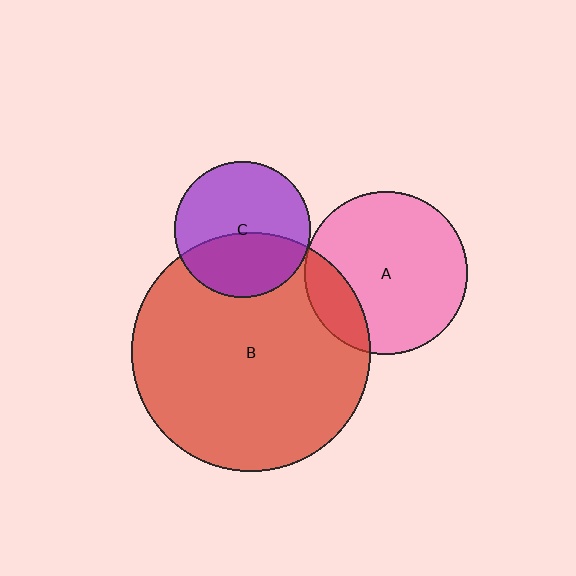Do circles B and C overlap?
Yes.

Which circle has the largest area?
Circle B (red).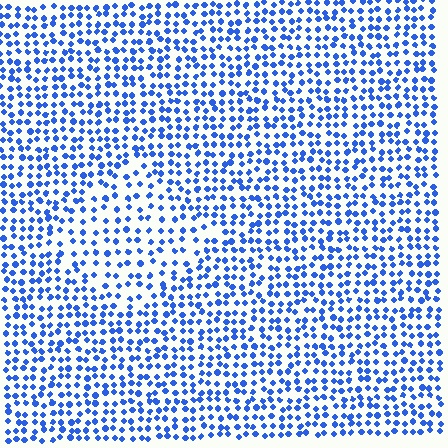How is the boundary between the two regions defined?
The boundary is defined by a change in element density (approximately 1.6x ratio). All elements are the same color, size, and shape.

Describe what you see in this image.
The image contains small blue elements arranged at two different densities. A diamond-shaped region is visible where the elements are less densely packed than the surrounding area.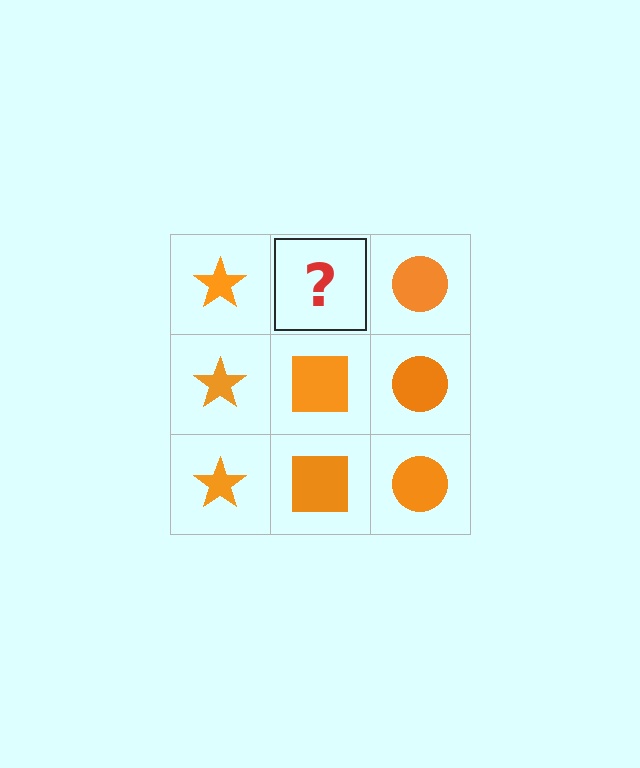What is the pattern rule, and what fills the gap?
The rule is that each column has a consistent shape. The gap should be filled with an orange square.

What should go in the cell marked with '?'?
The missing cell should contain an orange square.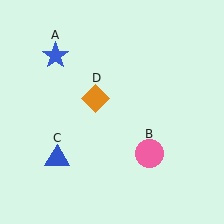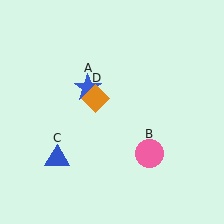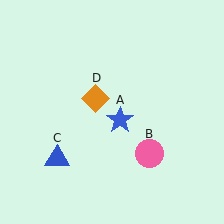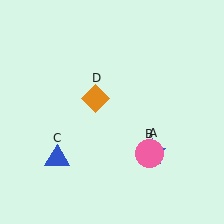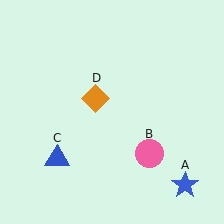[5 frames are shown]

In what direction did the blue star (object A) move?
The blue star (object A) moved down and to the right.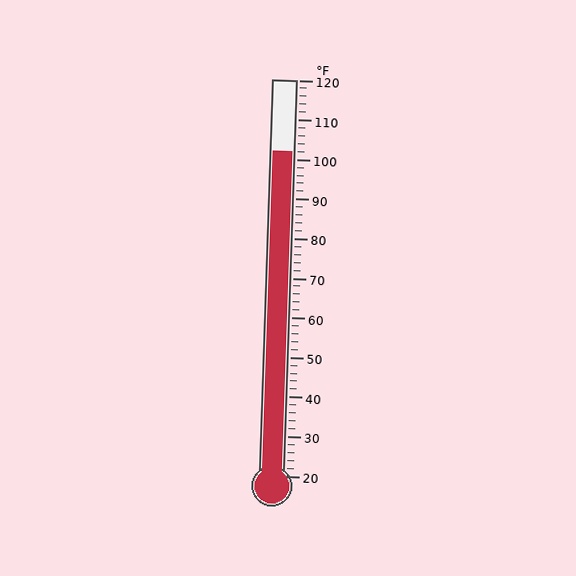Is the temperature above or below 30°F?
The temperature is above 30°F.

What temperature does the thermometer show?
The thermometer shows approximately 102°F.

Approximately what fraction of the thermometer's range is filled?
The thermometer is filled to approximately 80% of its range.